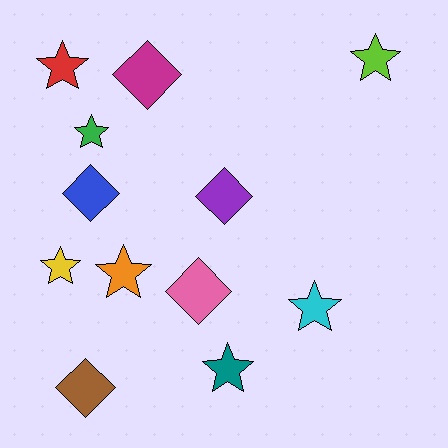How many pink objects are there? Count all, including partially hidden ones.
There is 1 pink object.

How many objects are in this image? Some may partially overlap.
There are 12 objects.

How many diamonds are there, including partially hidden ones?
There are 5 diamonds.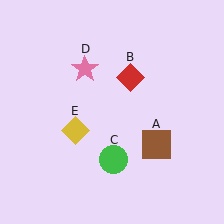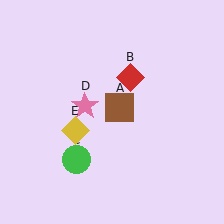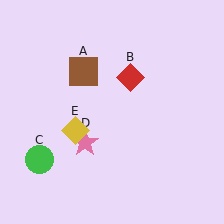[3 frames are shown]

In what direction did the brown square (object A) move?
The brown square (object A) moved up and to the left.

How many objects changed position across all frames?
3 objects changed position: brown square (object A), green circle (object C), pink star (object D).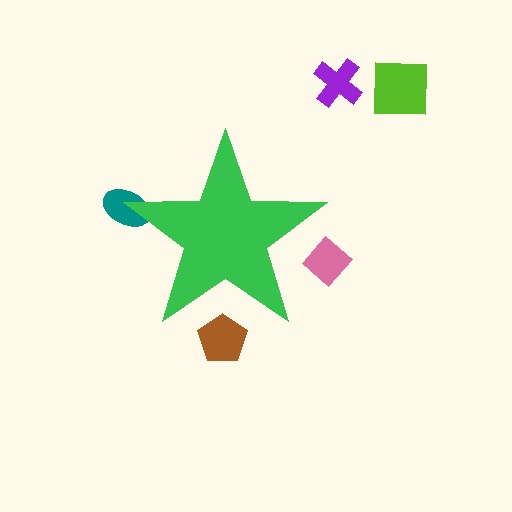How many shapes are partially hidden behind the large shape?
3 shapes are partially hidden.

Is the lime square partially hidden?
No, the lime square is fully visible.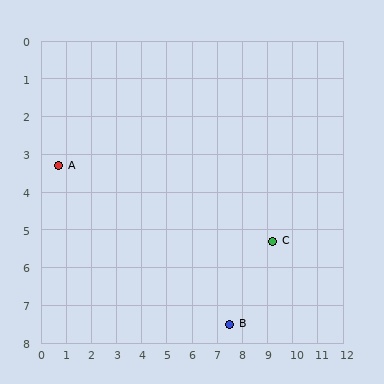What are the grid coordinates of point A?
Point A is at approximately (0.7, 3.3).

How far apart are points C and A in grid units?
Points C and A are about 8.7 grid units apart.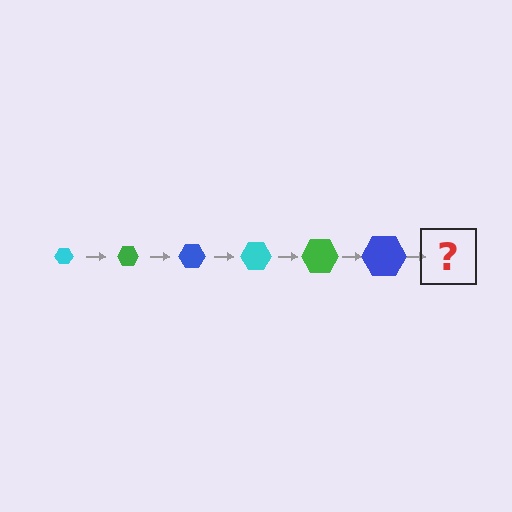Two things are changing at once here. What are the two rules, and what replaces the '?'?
The two rules are that the hexagon grows larger each step and the color cycles through cyan, green, and blue. The '?' should be a cyan hexagon, larger than the previous one.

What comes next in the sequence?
The next element should be a cyan hexagon, larger than the previous one.